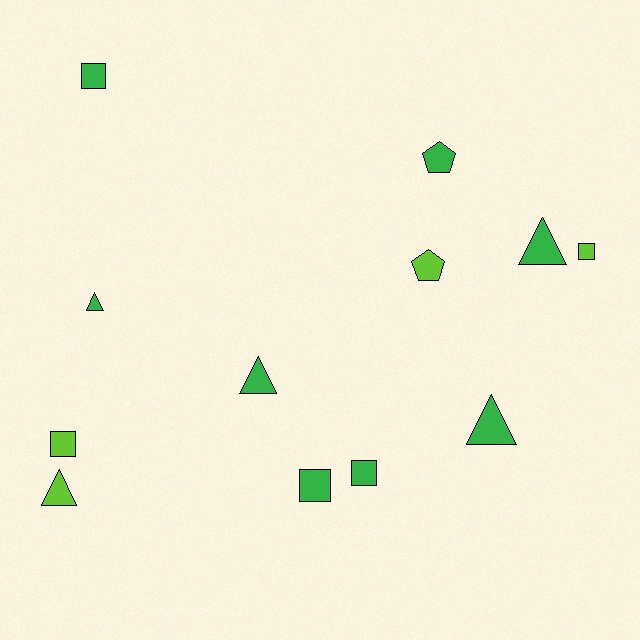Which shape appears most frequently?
Square, with 5 objects.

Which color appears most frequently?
Green, with 8 objects.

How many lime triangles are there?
There is 1 lime triangle.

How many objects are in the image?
There are 12 objects.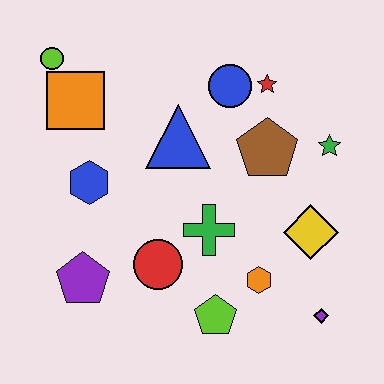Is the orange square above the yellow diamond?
Yes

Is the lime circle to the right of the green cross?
No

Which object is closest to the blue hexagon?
The orange square is closest to the blue hexagon.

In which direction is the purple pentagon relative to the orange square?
The purple pentagon is below the orange square.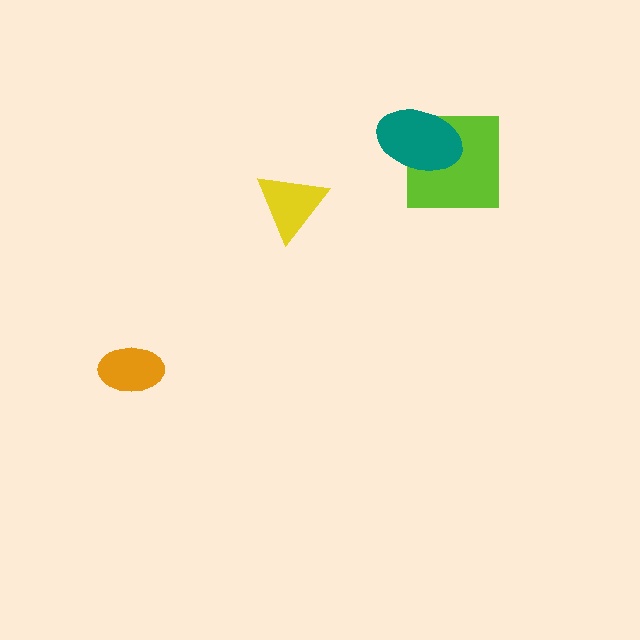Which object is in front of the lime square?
The teal ellipse is in front of the lime square.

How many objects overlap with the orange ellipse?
0 objects overlap with the orange ellipse.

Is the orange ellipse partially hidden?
No, no other shape covers it.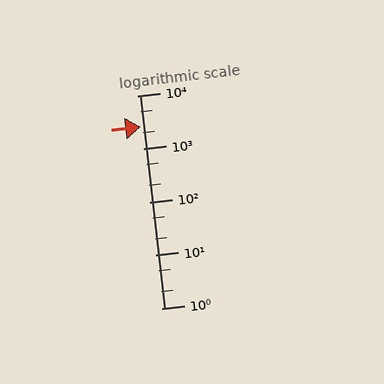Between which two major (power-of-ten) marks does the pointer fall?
The pointer is between 1000 and 10000.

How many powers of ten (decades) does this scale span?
The scale spans 4 decades, from 1 to 10000.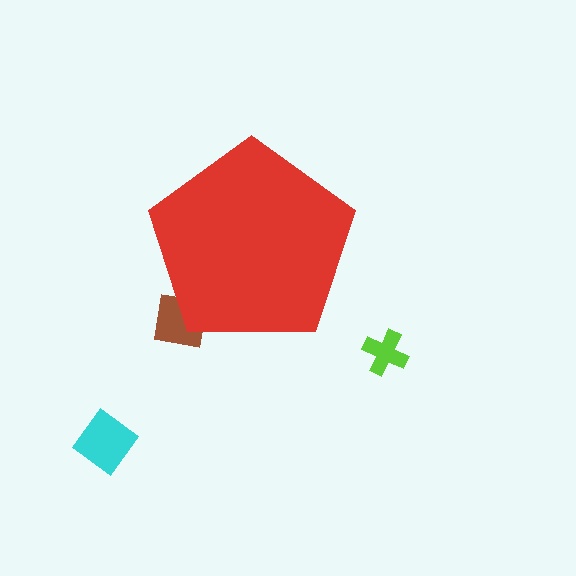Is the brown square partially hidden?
Yes, the brown square is partially hidden behind the red pentagon.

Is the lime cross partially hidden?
No, the lime cross is fully visible.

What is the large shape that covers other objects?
A red pentagon.